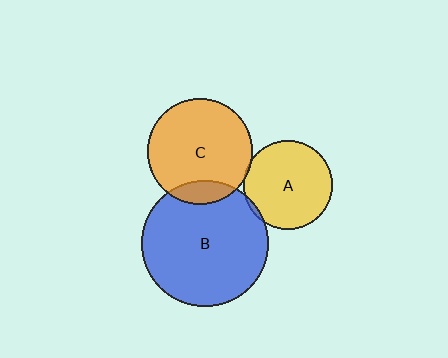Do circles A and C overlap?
Yes.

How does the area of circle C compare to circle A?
Approximately 1.4 times.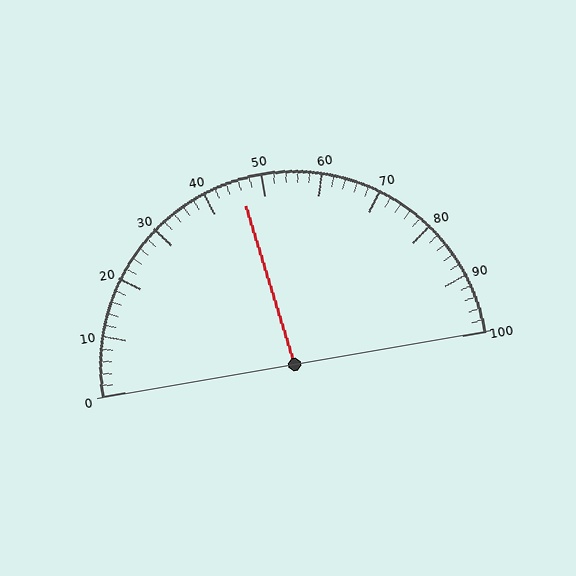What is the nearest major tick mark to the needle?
The nearest major tick mark is 50.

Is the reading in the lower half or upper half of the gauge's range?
The reading is in the lower half of the range (0 to 100).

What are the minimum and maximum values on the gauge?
The gauge ranges from 0 to 100.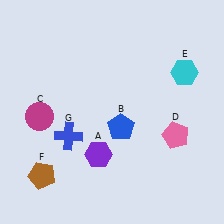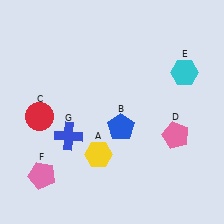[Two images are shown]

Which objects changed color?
A changed from purple to yellow. C changed from magenta to red. F changed from brown to pink.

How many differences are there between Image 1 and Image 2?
There are 3 differences between the two images.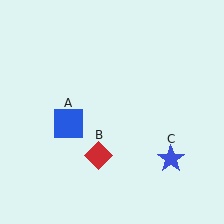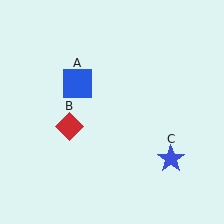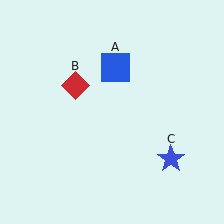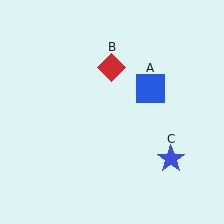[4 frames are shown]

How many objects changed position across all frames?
2 objects changed position: blue square (object A), red diamond (object B).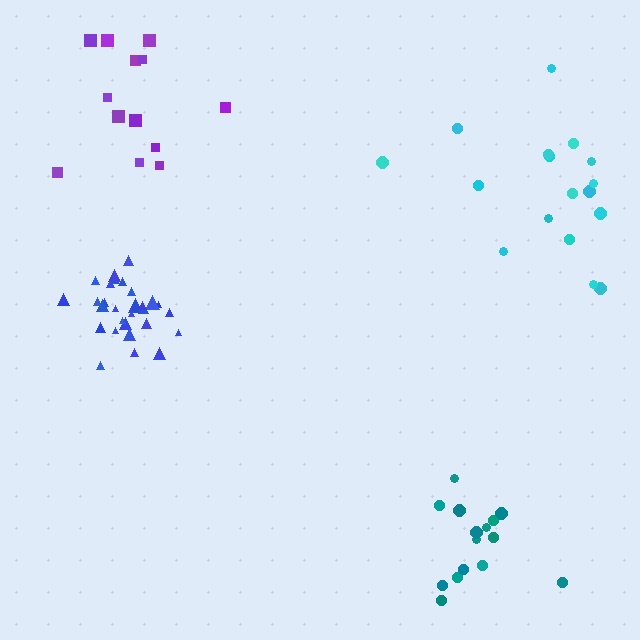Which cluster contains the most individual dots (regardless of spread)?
Blue (30).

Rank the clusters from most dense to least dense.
blue, teal, purple, cyan.